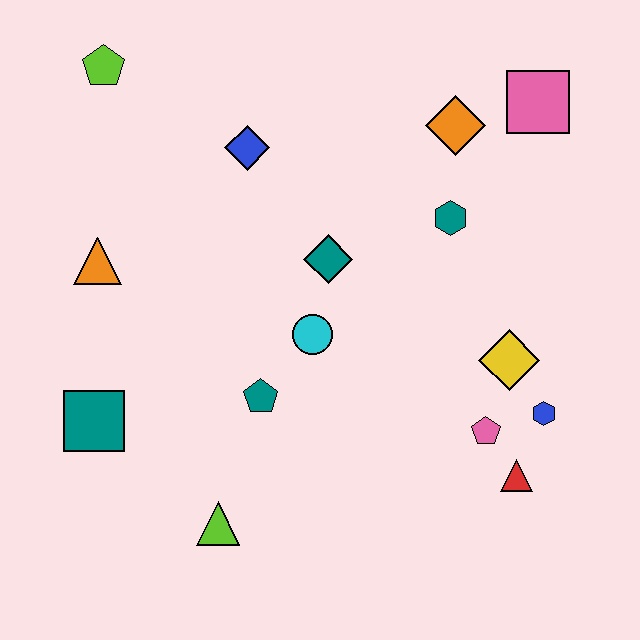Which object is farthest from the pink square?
The teal square is farthest from the pink square.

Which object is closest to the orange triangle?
The teal square is closest to the orange triangle.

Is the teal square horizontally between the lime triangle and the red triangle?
No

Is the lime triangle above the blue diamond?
No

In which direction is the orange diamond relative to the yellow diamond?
The orange diamond is above the yellow diamond.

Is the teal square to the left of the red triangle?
Yes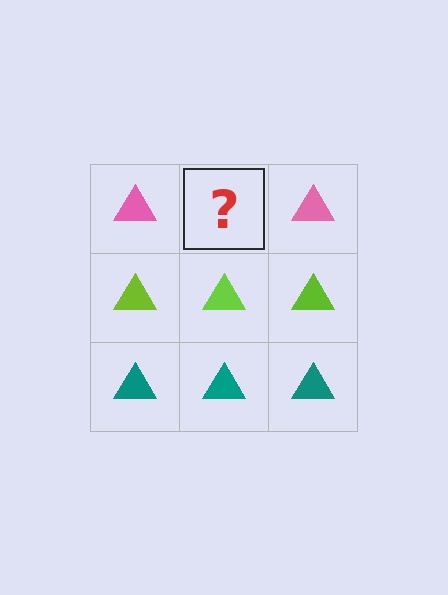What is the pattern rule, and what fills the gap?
The rule is that each row has a consistent color. The gap should be filled with a pink triangle.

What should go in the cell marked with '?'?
The missing cell should contain a pink triangle.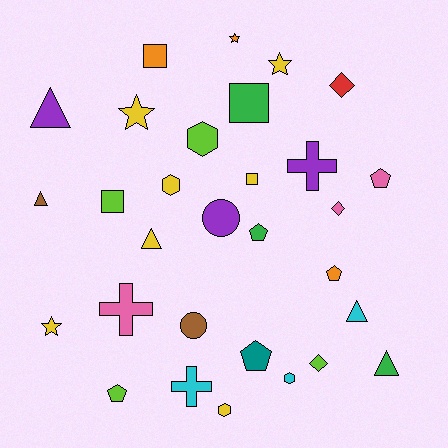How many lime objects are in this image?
There are 4 lime objects.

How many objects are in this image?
There are 30 objects.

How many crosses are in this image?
There are 3 crosses.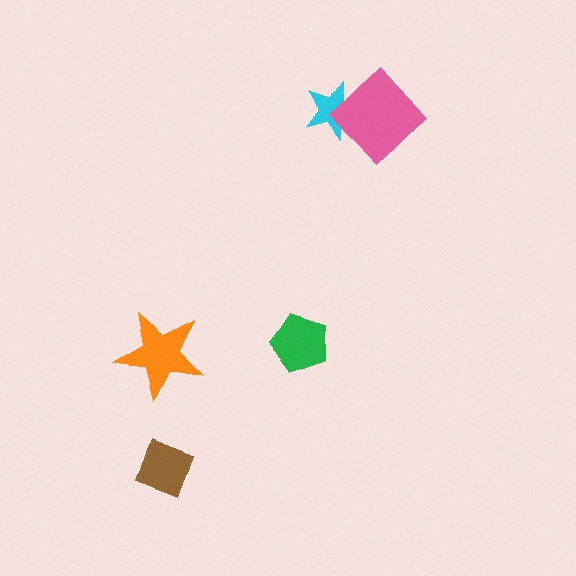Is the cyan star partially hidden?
Yes, it is partially covered by another shape.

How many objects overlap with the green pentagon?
0 objects overlap with the green pentagon.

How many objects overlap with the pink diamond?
1 object overlaps with the pink diamond.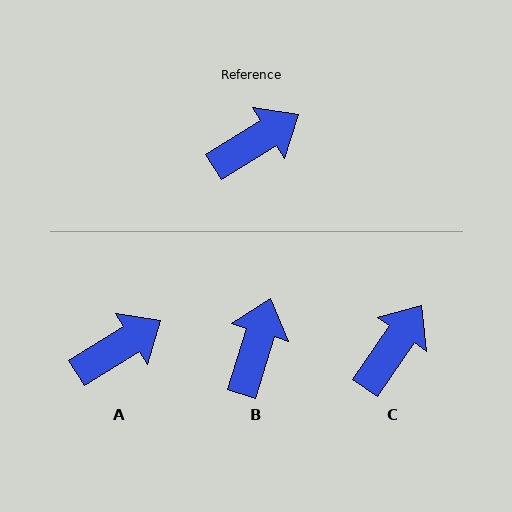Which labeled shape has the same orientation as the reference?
A.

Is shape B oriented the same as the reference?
No, it is off by about 41 degrees.